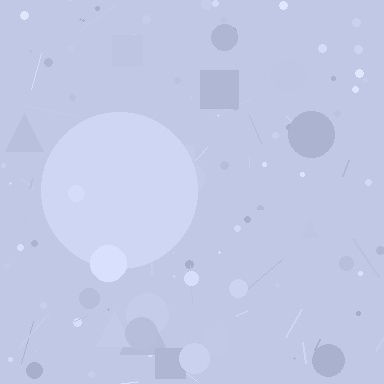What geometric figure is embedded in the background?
A circle is embedded in the background.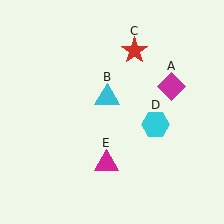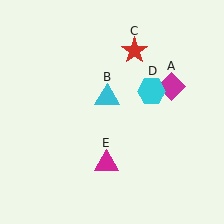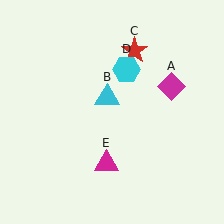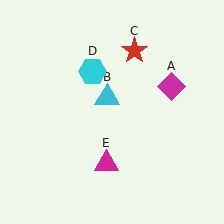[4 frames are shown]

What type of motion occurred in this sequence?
The cyan hexagon (object D) rotated counterclockwise around the center of the scene.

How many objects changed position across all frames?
1 object changed position: cyan hexagon (object D).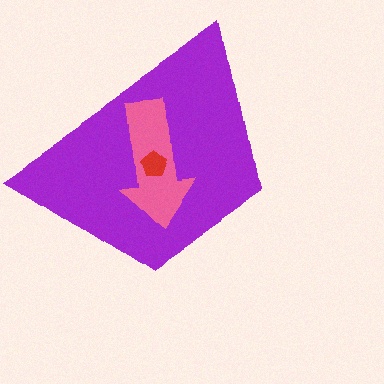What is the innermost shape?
The red pentagon.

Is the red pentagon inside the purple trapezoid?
Yes.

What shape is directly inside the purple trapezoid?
The pink arrow.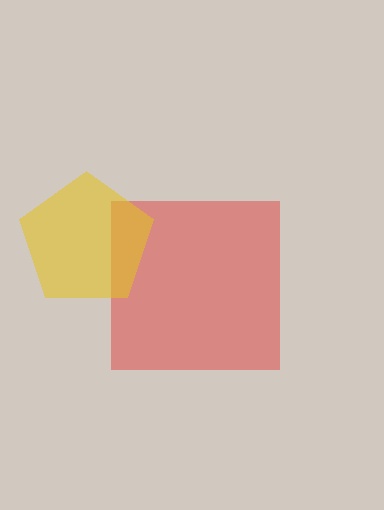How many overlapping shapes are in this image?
There are 2 overlapping shapes in the image.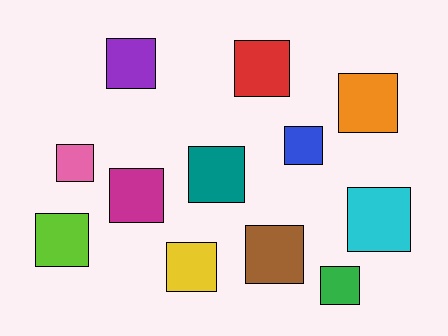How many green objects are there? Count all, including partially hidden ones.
There is 1 green object.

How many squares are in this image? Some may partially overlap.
There are 12 squares.